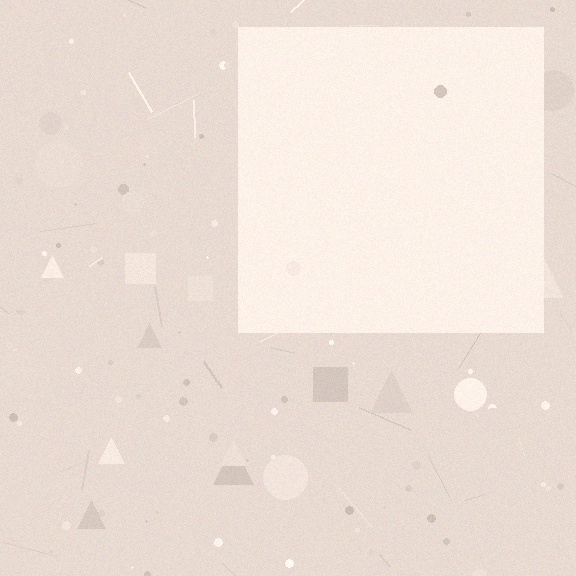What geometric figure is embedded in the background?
A square is embedded in the background.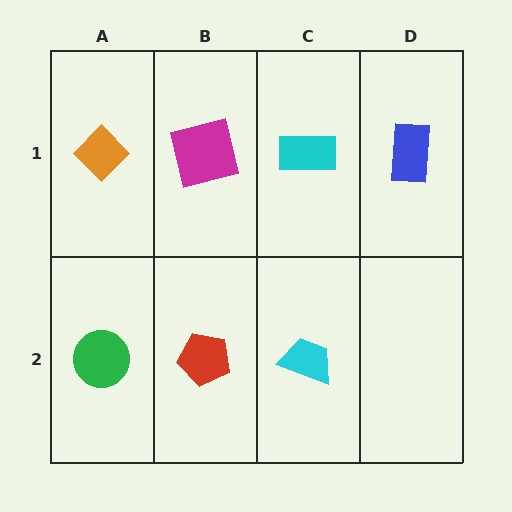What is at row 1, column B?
A magenta square.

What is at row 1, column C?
A cyan rectangle.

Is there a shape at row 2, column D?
No, that cell is empty.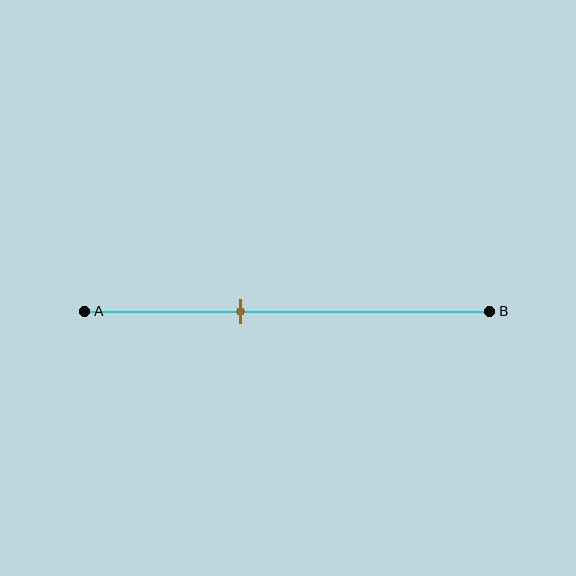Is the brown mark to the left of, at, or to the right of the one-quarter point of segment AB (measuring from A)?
The brown mark is to the right of the one-quarter point of segment AB.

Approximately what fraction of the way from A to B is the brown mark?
The brown mark is approximately 40% of the way from A to B.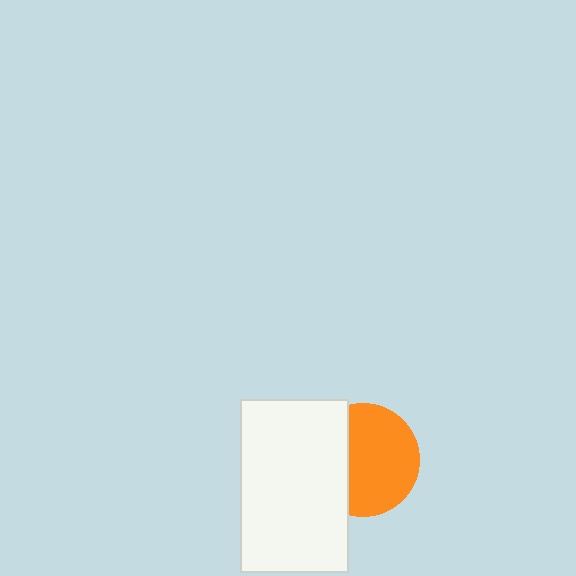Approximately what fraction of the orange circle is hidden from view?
Roughly 35% of the orange circle is hidden behind the white rectangle.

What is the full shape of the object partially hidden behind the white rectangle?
The partially hidden object is an orange circle.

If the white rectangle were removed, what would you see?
You would see the complete orange circle.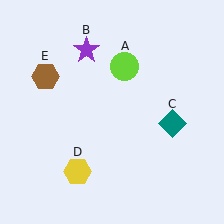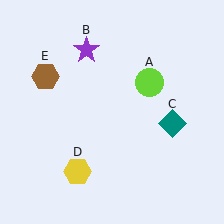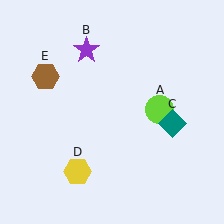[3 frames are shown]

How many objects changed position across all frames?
1 object changed position: lime circle (object A).